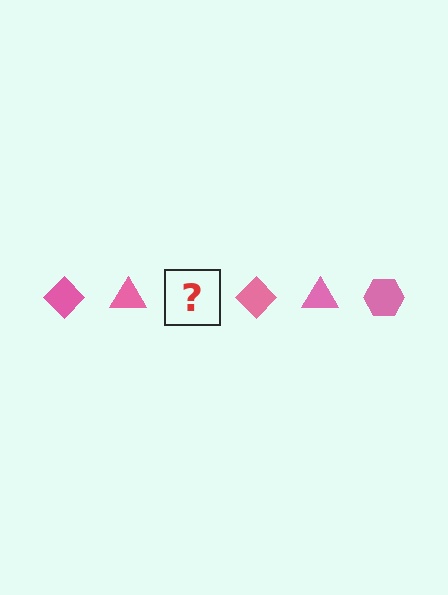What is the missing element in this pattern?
The missing element is a pink hexagon.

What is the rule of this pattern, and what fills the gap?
The rule is that the pattern cycles through diamond, triangle, hexagon shapes in pink. The gap should be filled with a pink hexagon.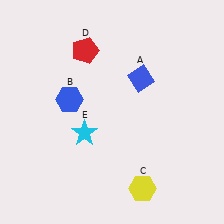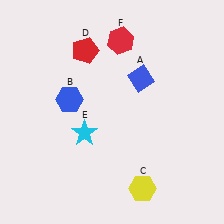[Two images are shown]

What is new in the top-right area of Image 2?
A red hexagon (F) was added in the top-right area of Image 2.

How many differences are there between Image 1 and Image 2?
There is 1 difference between the two images.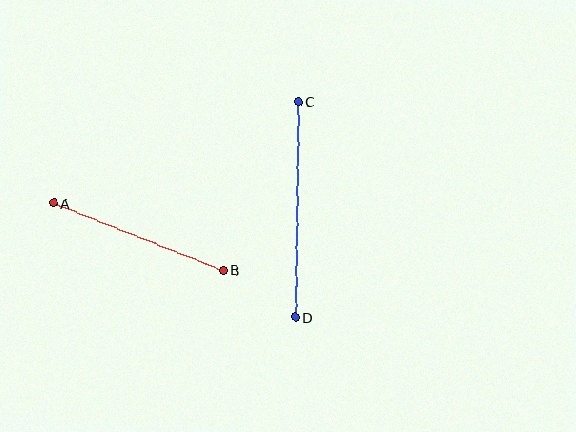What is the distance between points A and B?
The distance is approximately 182 pixels.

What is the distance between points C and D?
The distance is approximately 216 pixels.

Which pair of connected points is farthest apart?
Points C and D are farthest apart.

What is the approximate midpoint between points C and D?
The midpoint is at approximately (297, 209) pixels.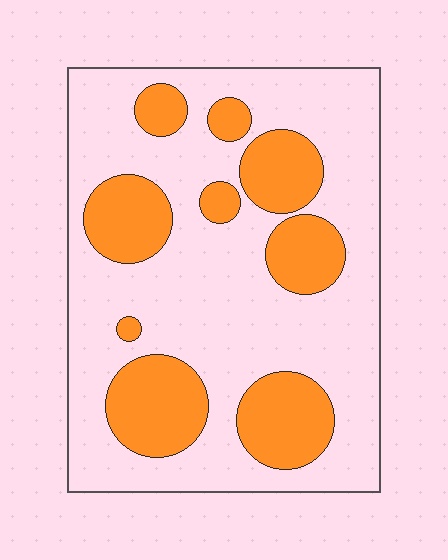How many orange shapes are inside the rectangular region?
9.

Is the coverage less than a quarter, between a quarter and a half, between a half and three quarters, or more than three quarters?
Between a quarter and a half.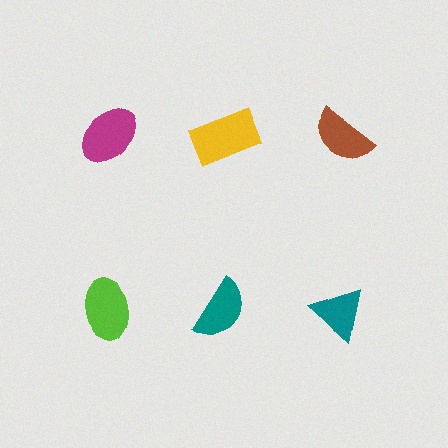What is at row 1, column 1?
A magenta ellipse.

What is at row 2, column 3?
A teal triangle.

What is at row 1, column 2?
A yellow rectangle.